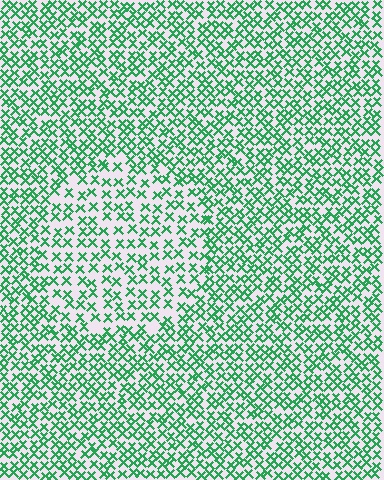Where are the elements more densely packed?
The elements are more densely packed outside the circle boundary.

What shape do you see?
I see a circle.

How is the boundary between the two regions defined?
The boundary is defined by a change in element density (approximately 1.6x ratio). All elements are the same color, size, and shape.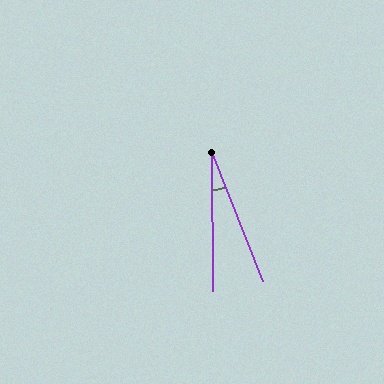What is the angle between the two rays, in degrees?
Approximately 21 degrees.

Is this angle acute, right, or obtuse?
It is acute.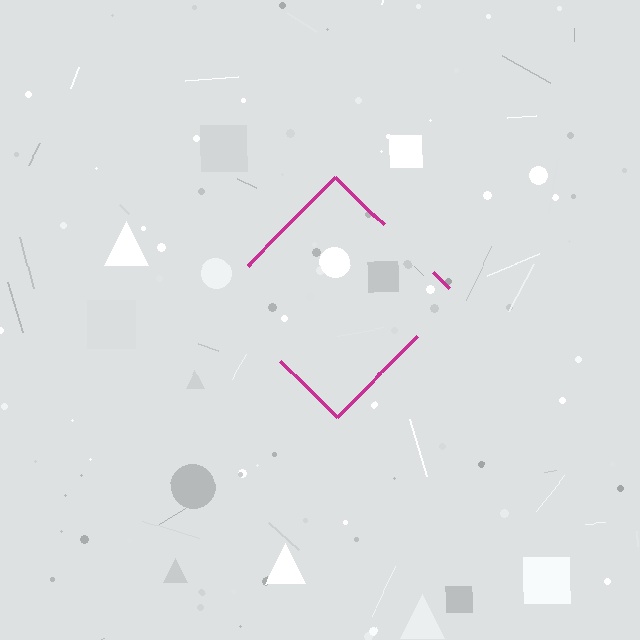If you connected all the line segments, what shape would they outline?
They would outline a diamond.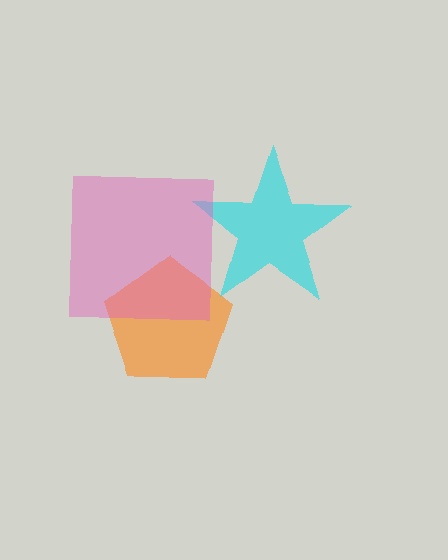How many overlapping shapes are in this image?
There are 3 overlapping shapes in the image.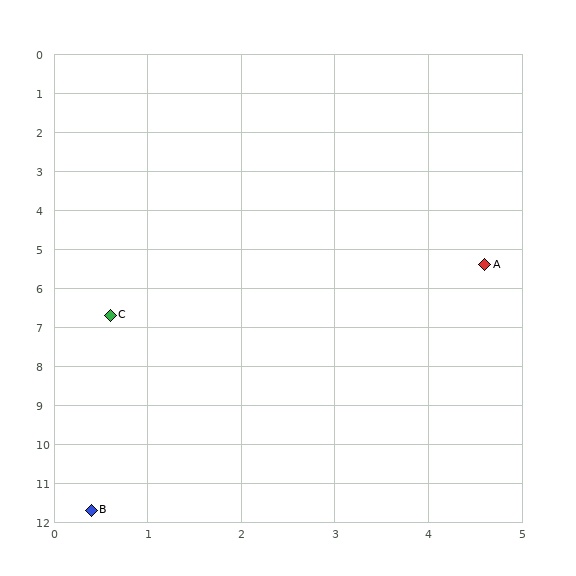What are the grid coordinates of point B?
Point B is at approximately (0.4, 11.7).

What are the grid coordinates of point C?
Point C is at approximately (0.6, 6.7).